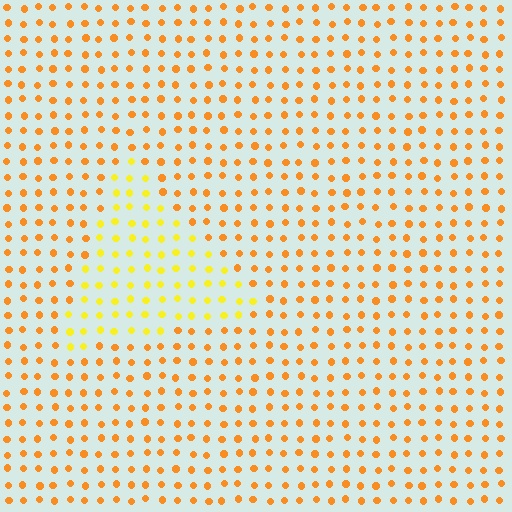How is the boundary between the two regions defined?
The boundary is defined purely by a slight shift in hue (about 28 degrees). Spacing, size, and orientation are identical on both sides.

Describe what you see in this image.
The image is filled with small orange elements in a uniform arrangement. A triangle-shaped region is visible where the elements are tinted to a slightly different hue, forming a subtle color boundary.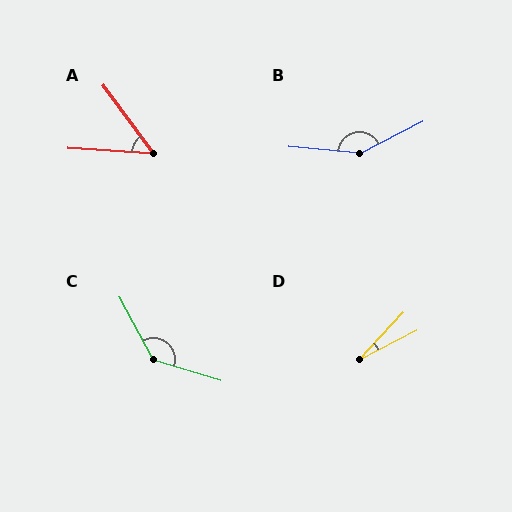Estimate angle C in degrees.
Approximately 135 degrees.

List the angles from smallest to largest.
D (20°), A (50°), C (135°), B (148°).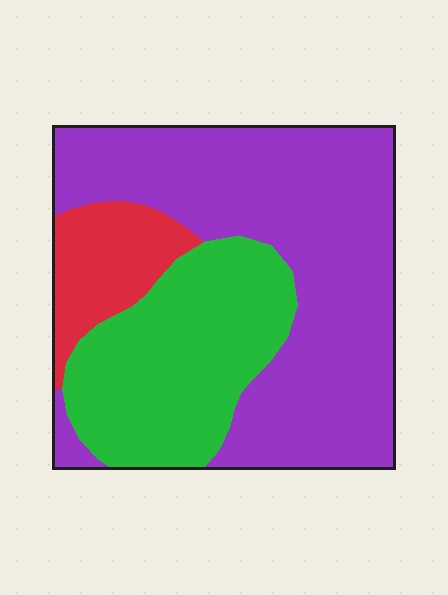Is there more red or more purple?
Purple.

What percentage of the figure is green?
Green covers around 30% of the figure.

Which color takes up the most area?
Purple, at roughly 55%.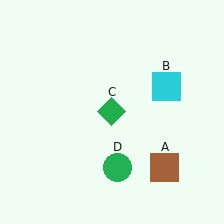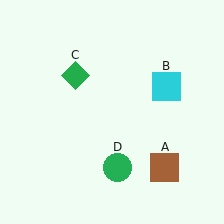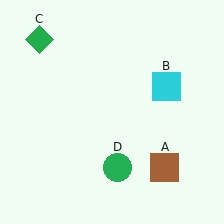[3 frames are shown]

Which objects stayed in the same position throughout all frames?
Brown square (object A) and cyan square (object B) and green circle (object D) remained stationary.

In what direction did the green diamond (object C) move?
The green diamond (object C) moved up and to the left.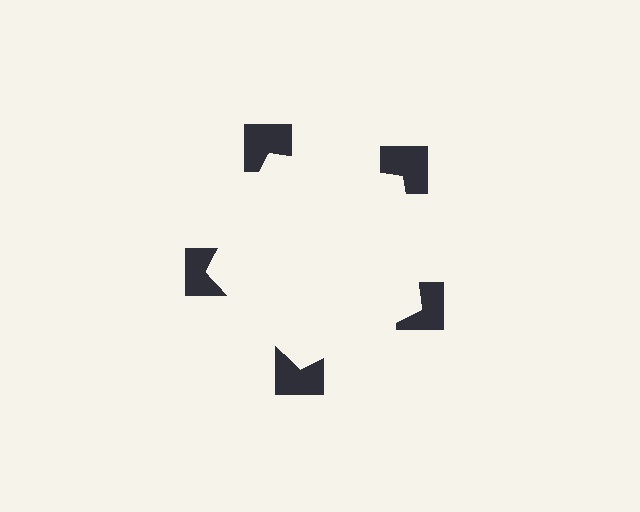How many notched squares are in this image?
There are 5 — one at each vertex of the illusory pentagon.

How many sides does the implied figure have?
5 sides.